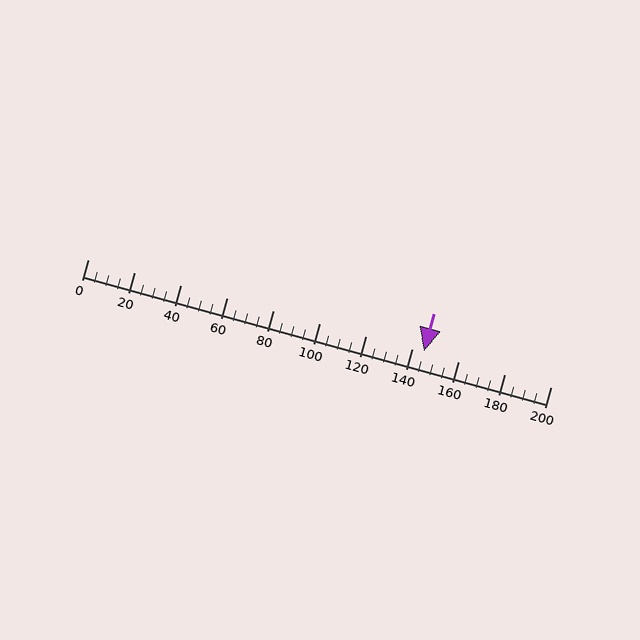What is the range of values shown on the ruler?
The ruler shows values from 0 to 200.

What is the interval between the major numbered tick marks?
The major tick marks are spaced 20 units apart.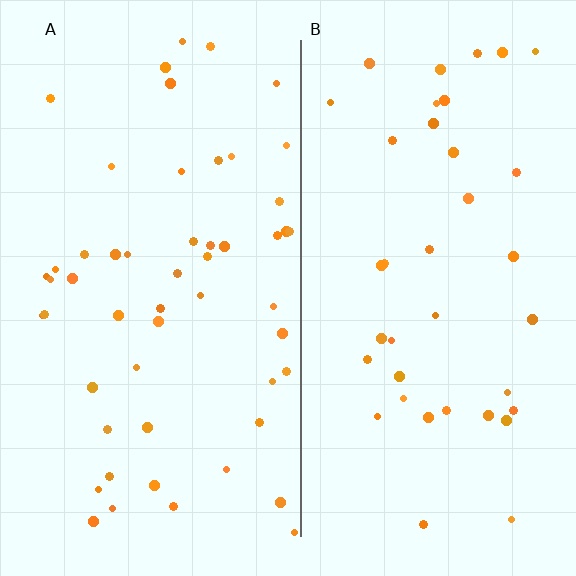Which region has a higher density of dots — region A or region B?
A (the left).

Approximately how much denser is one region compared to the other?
Approximately 1.4× — region A over region B.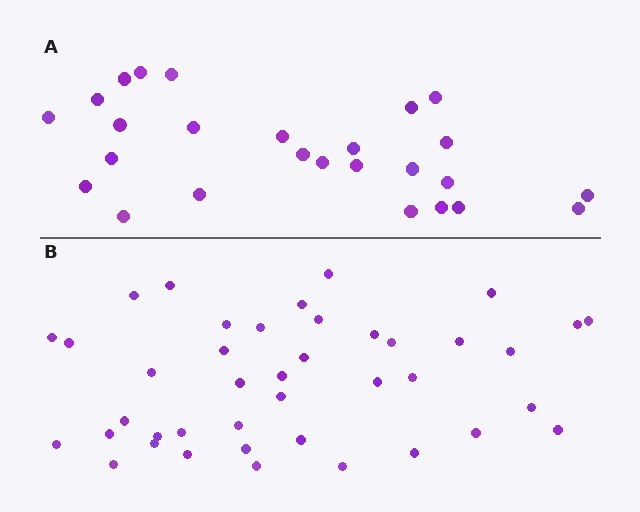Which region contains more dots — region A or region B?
Region B (the bottom region) has more dots.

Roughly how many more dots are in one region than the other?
Region B has approximately 15 more dots than region A.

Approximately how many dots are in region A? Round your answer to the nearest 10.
About 30 dots. (The exact count is 26, which rounds to 30.)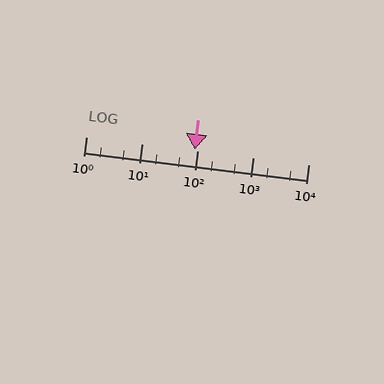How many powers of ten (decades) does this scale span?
The scale spans 4 decades, from 1 to 10000.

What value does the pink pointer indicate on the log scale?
The pointer indicates approximately 90.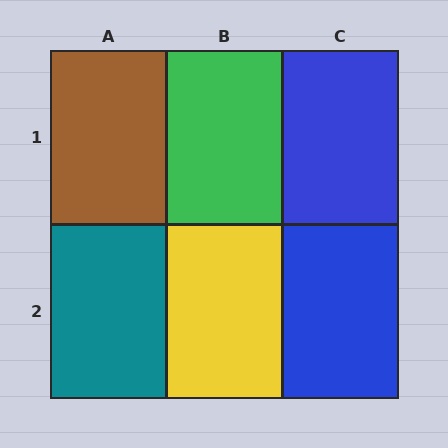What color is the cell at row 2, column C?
Blue.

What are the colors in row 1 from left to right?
Brown, green, blue.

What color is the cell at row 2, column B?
Yellow.